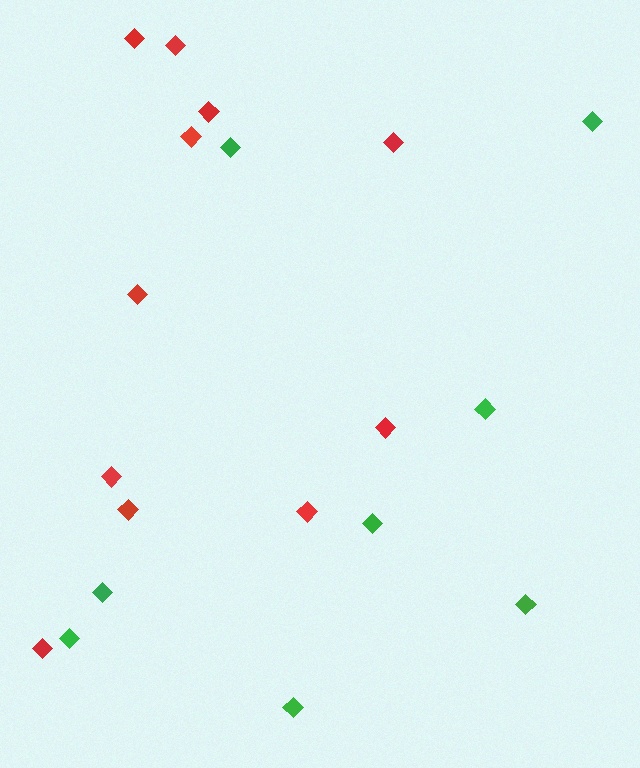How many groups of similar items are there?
There are 2 groups: one group of red diamonds (11) and one group of green diamonds (8).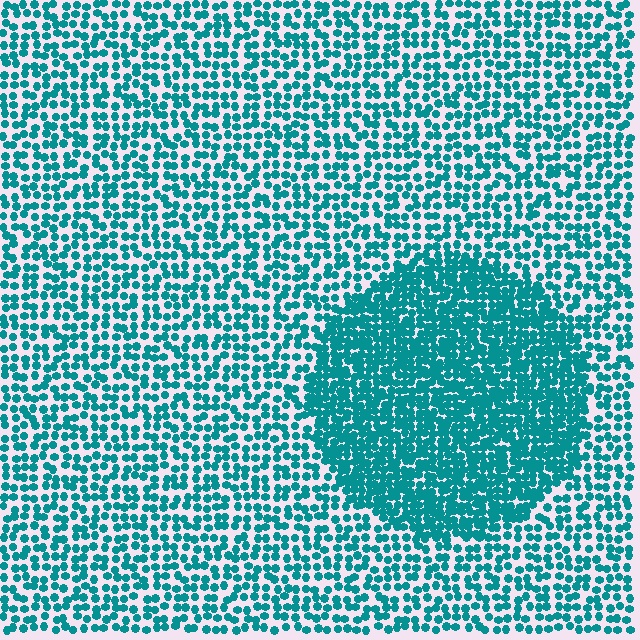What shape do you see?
I see a circle.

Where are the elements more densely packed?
The elements are more densely packed inside the circle boundary.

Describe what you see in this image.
The image contains small teal elements arranged at two different densities. A circle-shaped region is visible where the elements are more densely packed than the surrounding area.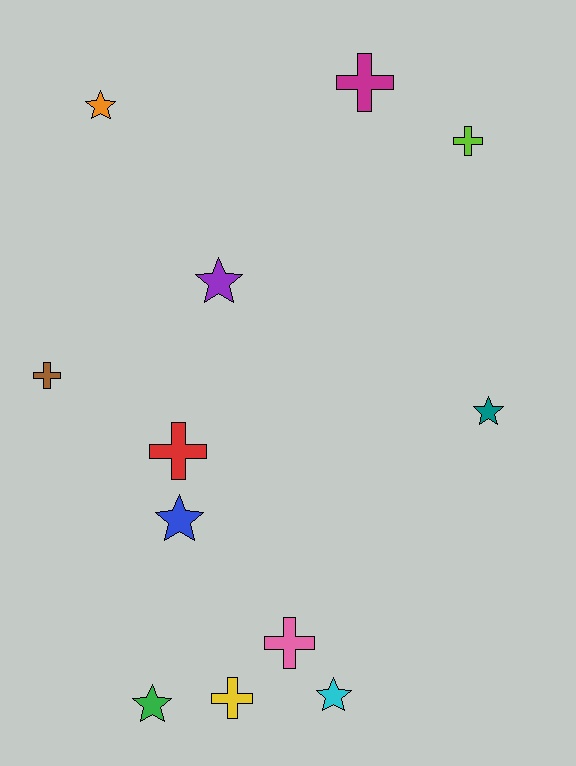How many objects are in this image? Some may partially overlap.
There are 12 objects.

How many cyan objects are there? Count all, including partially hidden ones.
There is 1 cyan object.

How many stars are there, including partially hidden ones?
There are 6 stars.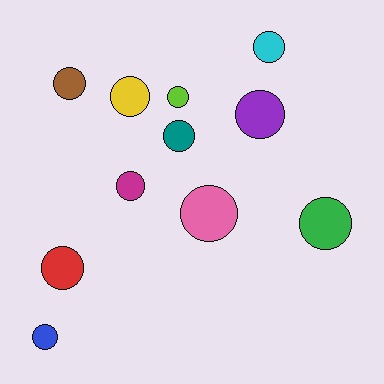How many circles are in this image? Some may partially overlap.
There are 11 circles.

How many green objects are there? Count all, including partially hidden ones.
There is 1 green object.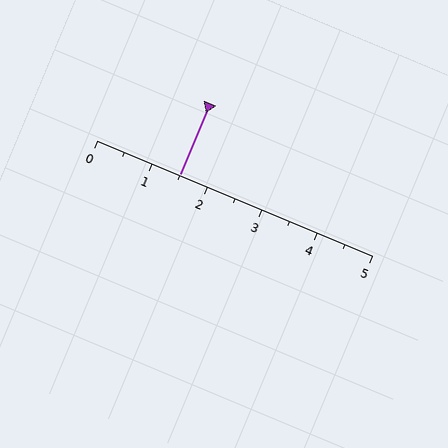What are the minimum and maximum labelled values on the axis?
The axis runs from 0 to 5.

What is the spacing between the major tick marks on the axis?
The major ticks are spaced 1 apart.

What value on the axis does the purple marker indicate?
The marker indicates approximately 1.5.